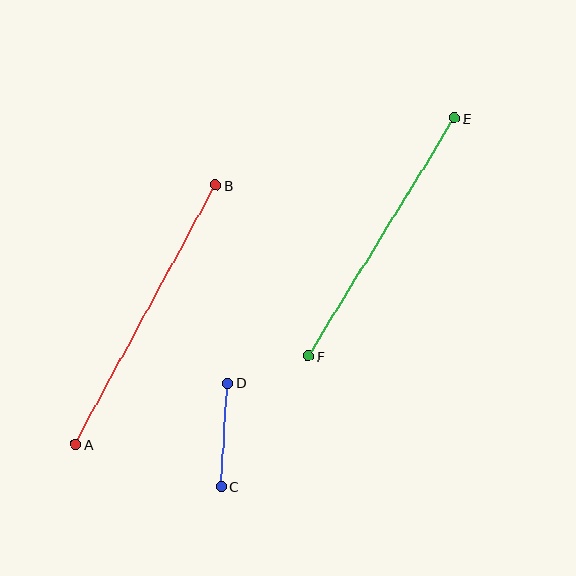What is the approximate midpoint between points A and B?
The midpoint is at approximately (146, 315) pixels.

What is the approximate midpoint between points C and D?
The midpoint is at approximately (224, 435) pixels.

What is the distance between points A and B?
The distance is approximately 294 pixels.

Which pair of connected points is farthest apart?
Points A and B are farthest apart.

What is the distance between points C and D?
The distance is approximately 103 pixels.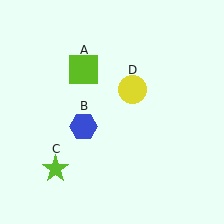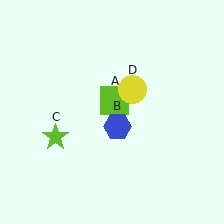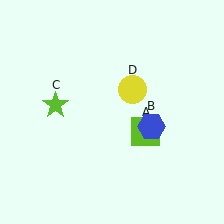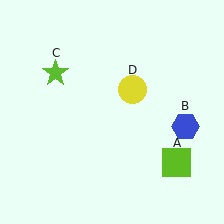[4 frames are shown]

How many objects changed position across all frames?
3 objects changed position: lime square (object A), blue hexagon (object B), lime star (object C).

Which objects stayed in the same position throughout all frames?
Yellow circle (object D) remained stationary.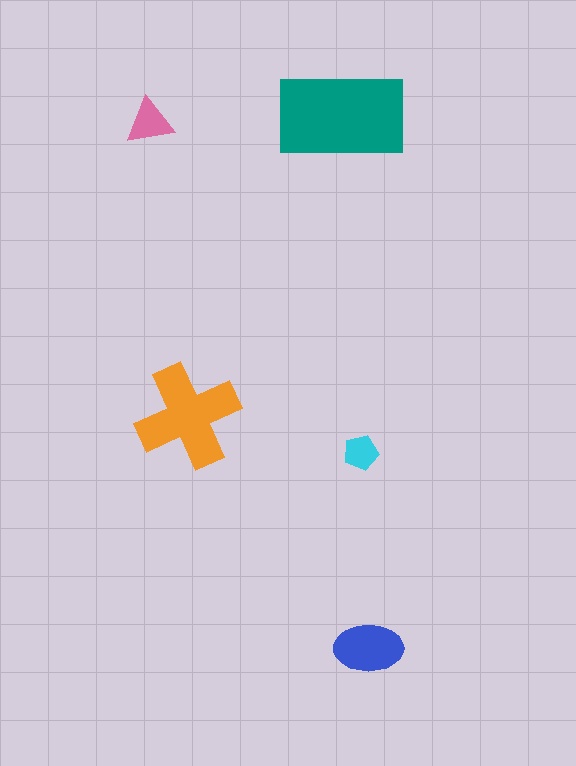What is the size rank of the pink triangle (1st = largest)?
4th.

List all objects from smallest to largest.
The cyan pentagon, the pink triangle, the blue ellipse, the orange cross, the teal rectangle.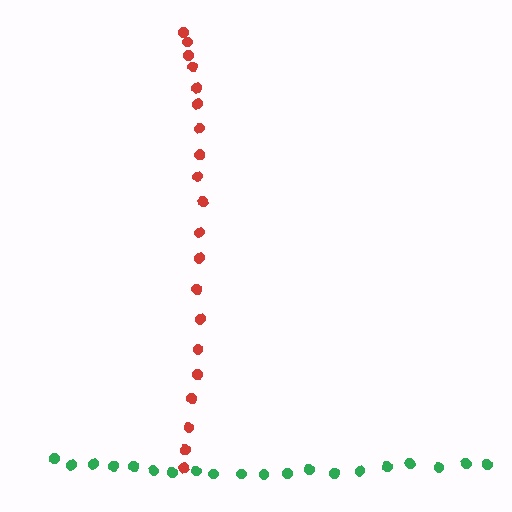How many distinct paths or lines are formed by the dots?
There are 2 distinct paths.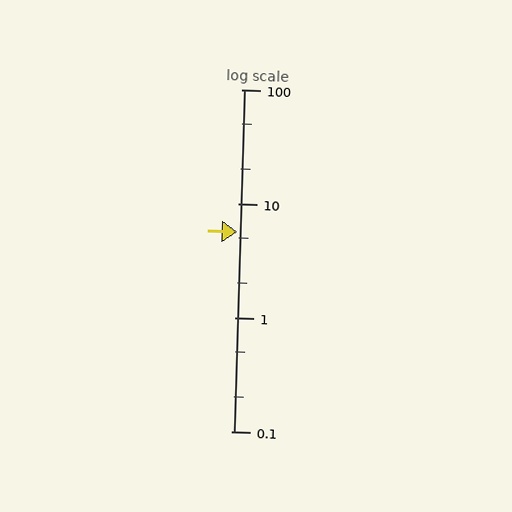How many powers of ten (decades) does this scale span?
The scale spans 3 decades, from 0.1 to 100.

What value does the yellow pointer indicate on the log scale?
The pointer indicates approximately 5.6.